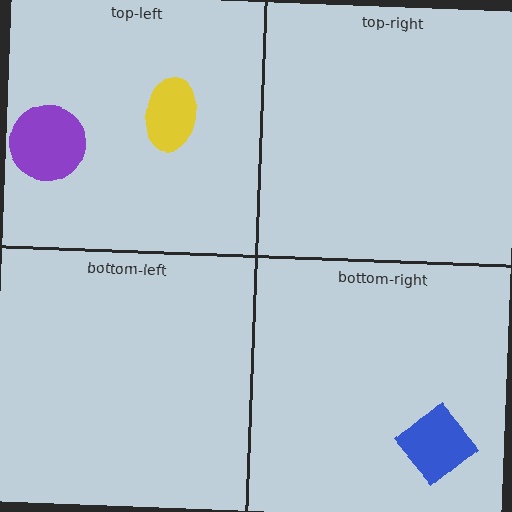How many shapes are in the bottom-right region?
1.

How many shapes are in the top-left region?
2.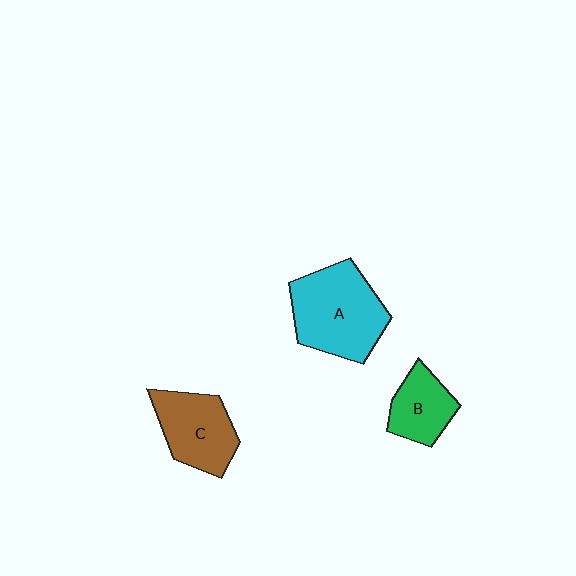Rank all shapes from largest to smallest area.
From largest to smallest: A (cyan), C (brown), B (green).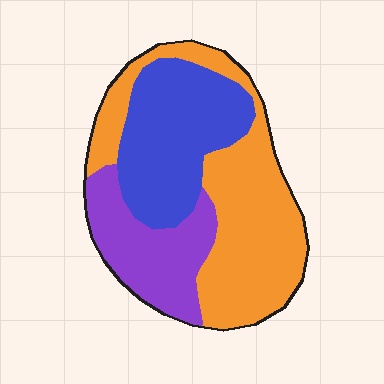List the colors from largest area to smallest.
From largest to smallest: orange, blue, purple.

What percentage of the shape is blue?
Blue takes up about one third (1/3) of the shape.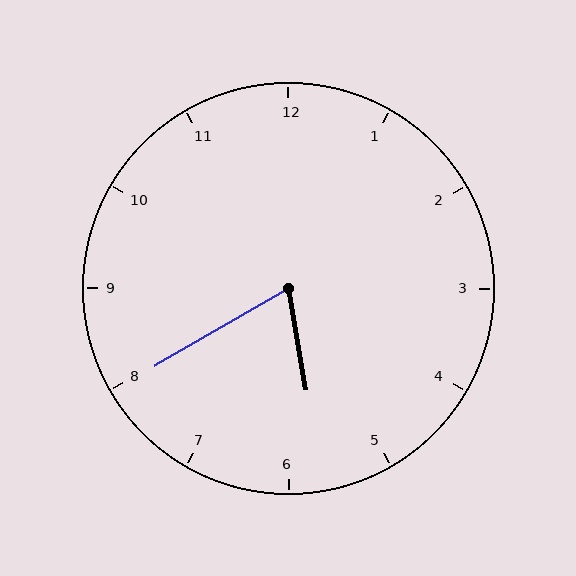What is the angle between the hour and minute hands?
Approximately 70 degrees.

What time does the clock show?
5:40.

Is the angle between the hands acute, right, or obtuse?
It is acute.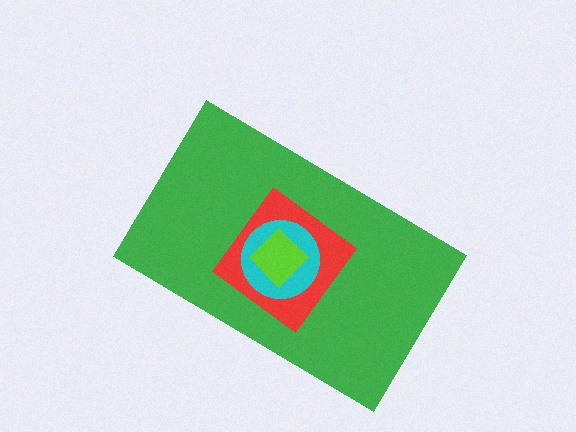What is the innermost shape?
The lime diamond.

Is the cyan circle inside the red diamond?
Yes.